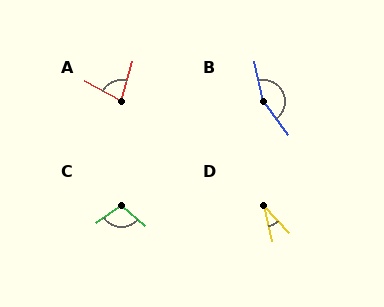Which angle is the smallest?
D, at approximately 30 degrees.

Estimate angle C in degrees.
Approximately 103 degrees.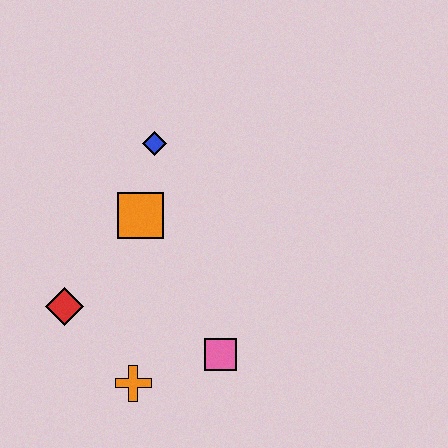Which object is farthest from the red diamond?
The blue diamond is farthest from the red diamond.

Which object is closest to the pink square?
The orange cross is closest to the pink square.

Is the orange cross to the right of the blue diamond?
No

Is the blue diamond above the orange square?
Yes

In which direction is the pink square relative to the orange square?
The pink square is below the orange square.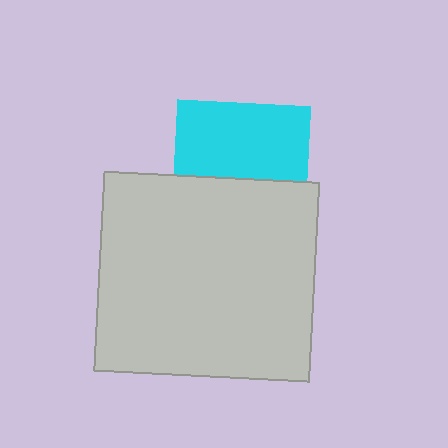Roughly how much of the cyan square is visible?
About half of it is visible (roughly 57%).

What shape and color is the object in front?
The object in front is a light gray rectangle.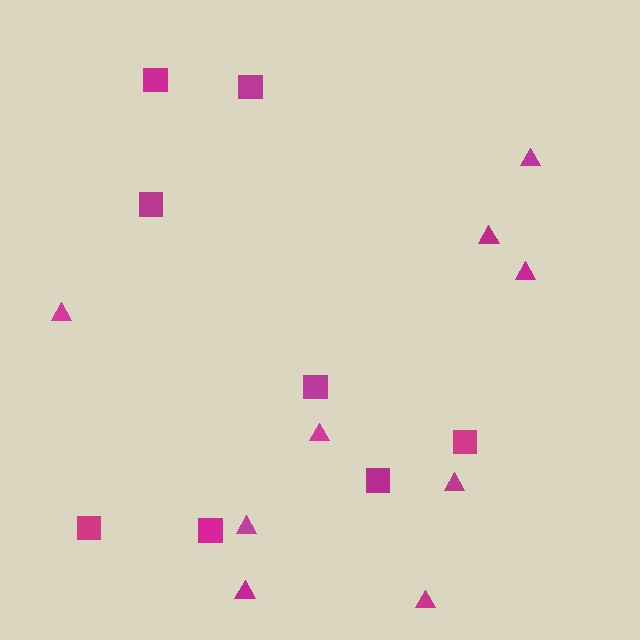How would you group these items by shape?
There are 2 groups: one group of triangles (9) and one group of squares (8).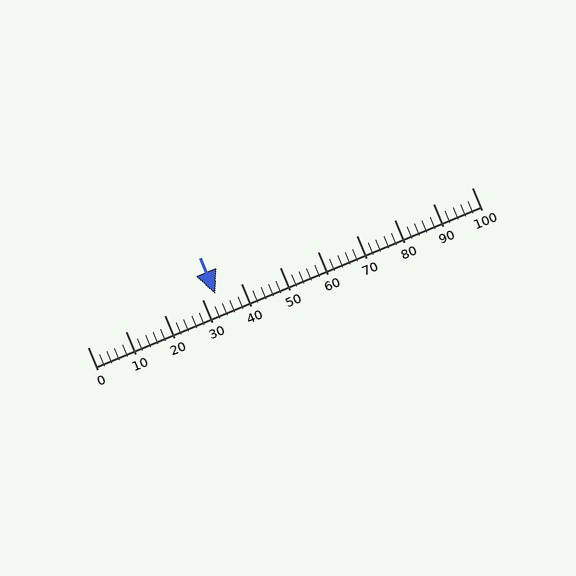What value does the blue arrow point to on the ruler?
The blue arrow points to approximately 33.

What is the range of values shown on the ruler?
The ruler shows values from 0 to 100.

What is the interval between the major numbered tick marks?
The major tick marks are spaced 10 units apart.